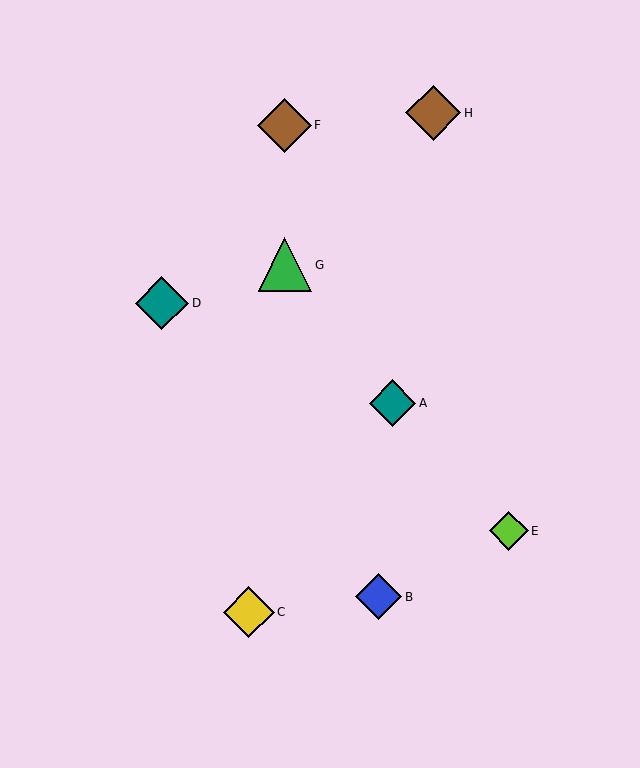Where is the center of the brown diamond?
The center of the brown diamond is at (284, 125).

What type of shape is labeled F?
Shape F is a brown diamond.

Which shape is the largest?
The brown diamond (labeled H) is the largest.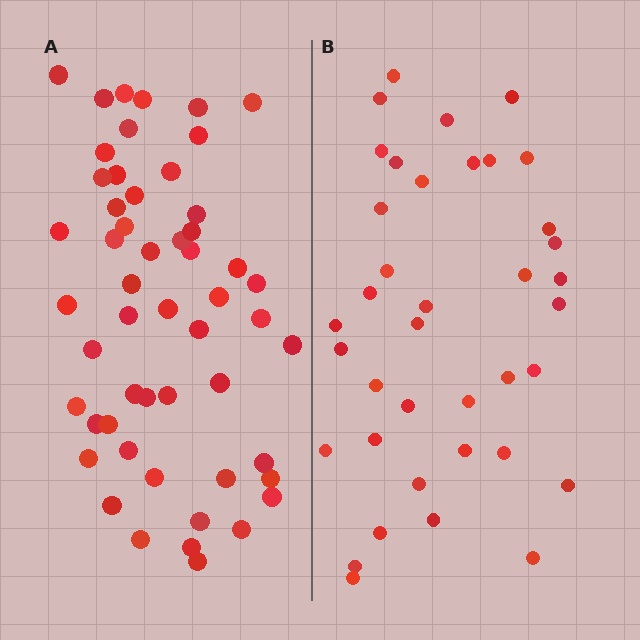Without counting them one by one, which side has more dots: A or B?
Region A (the left region) has more dots.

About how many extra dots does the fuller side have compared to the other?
Region A has approximately 15 more dots than region B.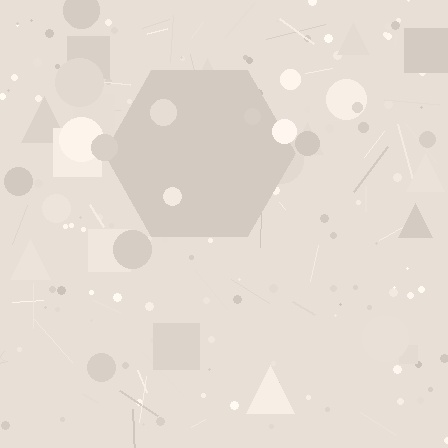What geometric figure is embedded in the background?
A hexagon is embedded in the background.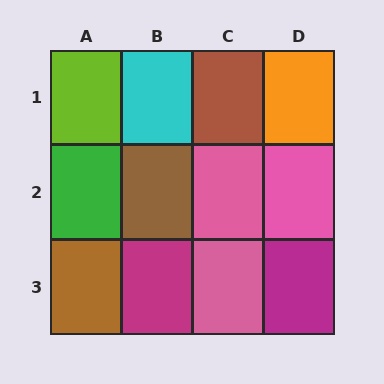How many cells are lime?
1 cell is lime.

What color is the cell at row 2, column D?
Pink.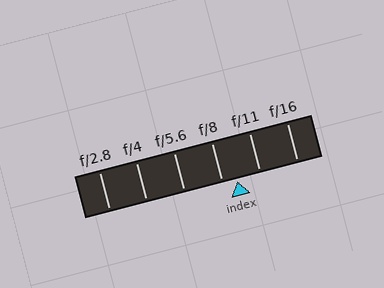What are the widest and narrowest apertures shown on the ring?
The widest aperture shown is f/2.8 and the narrowest is f/16.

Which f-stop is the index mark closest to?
The index mark is closest to f/8.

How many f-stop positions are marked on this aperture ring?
There are 6 f-stop positions marked.